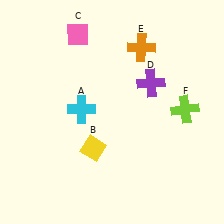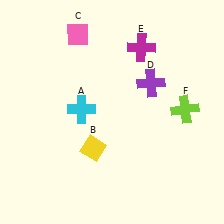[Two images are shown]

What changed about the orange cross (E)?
In Image 1, E is orange. In Image 2, it changed to magenta.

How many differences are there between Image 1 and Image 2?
There is 1 difference between the two images.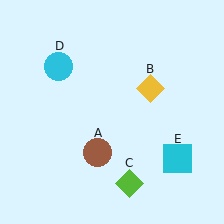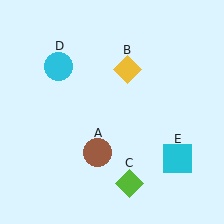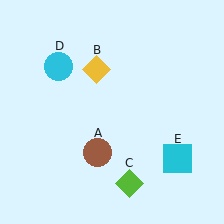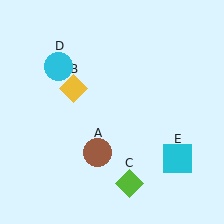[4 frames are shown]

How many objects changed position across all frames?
1 object changed position: yellow diamond (object B).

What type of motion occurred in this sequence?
The yellow diamond (object B) rotated counterclockwise around the center of the scene.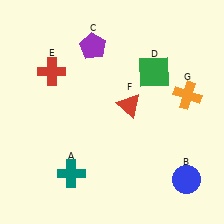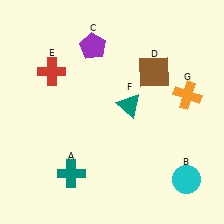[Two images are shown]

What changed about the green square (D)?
In Image 1, D is green. In Image 2, it changed to brown.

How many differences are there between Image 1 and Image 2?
There are 3 differences between the two images.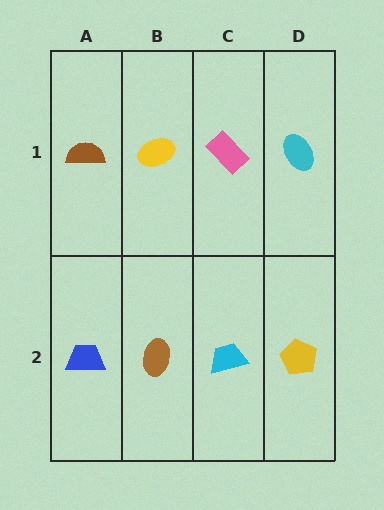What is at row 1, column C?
A pink rectangle.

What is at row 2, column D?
A yellow pentagon.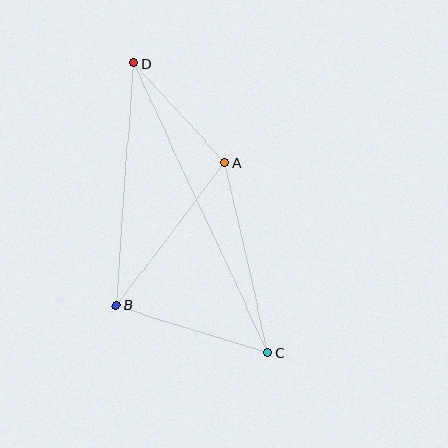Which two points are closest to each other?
Points A and D are closest to each other.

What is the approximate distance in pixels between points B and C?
The distance between B and C is approximately 159 pixels.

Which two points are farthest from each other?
Points C and D are farthest from each other.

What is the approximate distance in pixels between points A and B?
The distance between A and B is approximately 180 pixels.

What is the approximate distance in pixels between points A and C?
The distance between A and C is approximately 195 pixels.